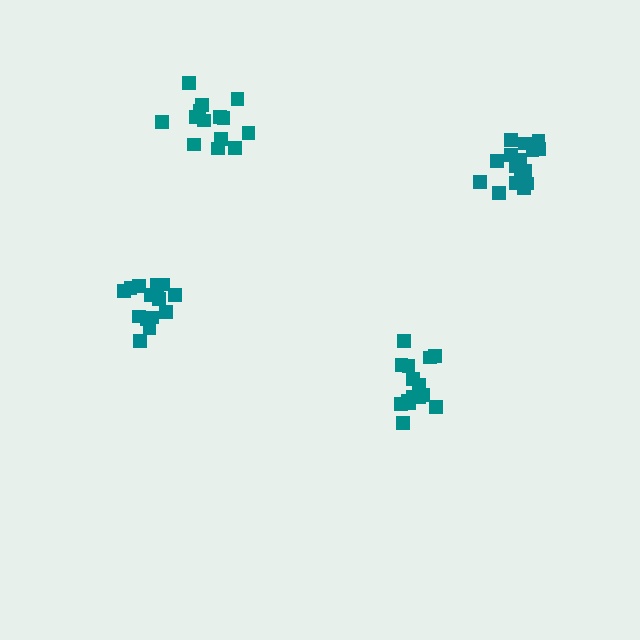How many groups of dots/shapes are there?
There are 4 groups.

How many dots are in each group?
Group 1: 14 dots, Group 2: 15 dots, Group 3: 16 dots, Group 4: 14 dots (59 total).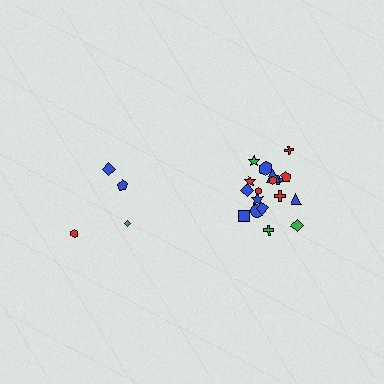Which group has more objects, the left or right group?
The right group.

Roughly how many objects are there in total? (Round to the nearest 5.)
Roughly 20 objects in total.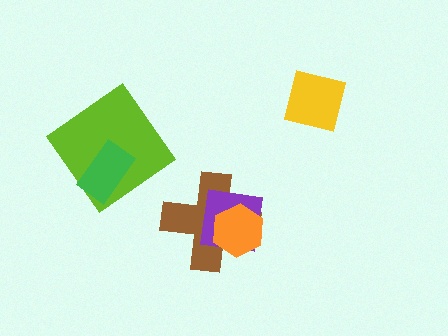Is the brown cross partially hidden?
Yes, it is partially covered by another shape.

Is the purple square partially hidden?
Yes, it is partially covered by another shape.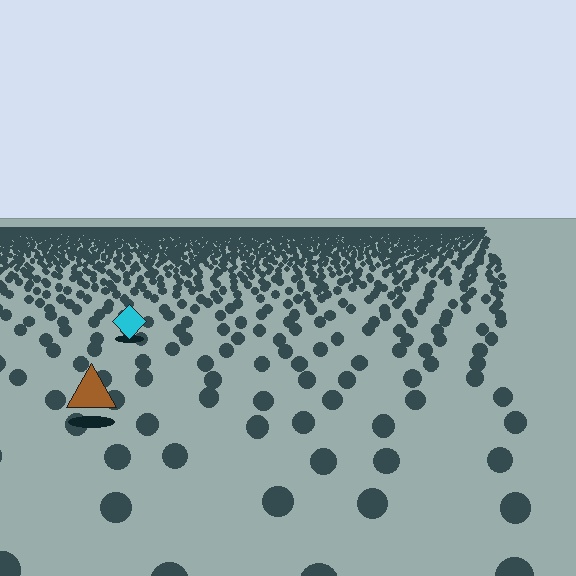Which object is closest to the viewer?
The brown triangle is closest. The texture marks near it are larger and more spread out.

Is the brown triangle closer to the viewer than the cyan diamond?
Yes. The brown triangle is closer — you can tell from the texture gradient: the ground texture is coarser near it.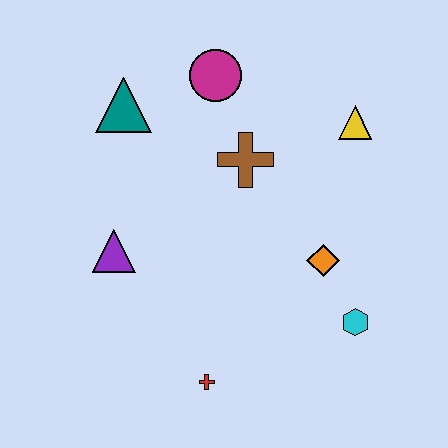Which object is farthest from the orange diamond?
The teal triangle is farthest from the orange diamond.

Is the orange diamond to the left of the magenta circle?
No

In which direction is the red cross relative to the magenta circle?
The red cross is below the magenta circle.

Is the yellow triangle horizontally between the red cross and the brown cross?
No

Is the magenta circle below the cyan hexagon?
No